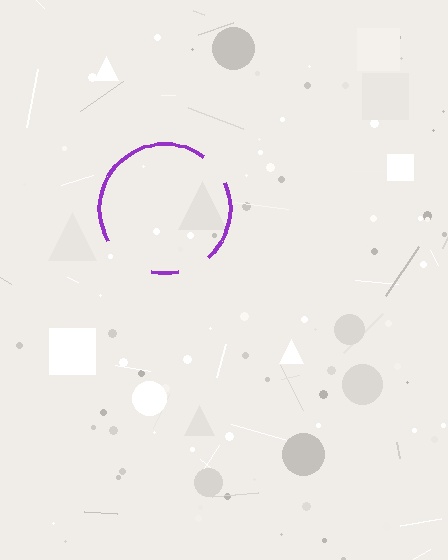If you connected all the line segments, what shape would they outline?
They would outline a circle.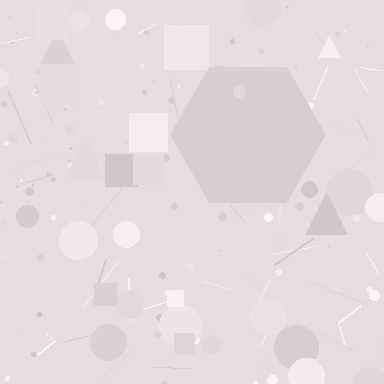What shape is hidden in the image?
A hexagon is hidden in the image.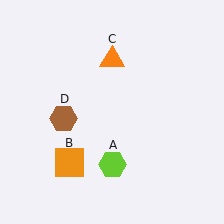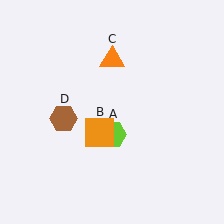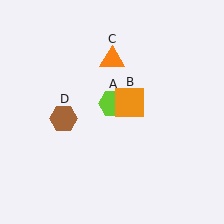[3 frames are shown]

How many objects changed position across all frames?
2 objects changed position: lime hexagon (object A), orange square (object B).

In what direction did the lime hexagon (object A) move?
The lime hexagon (object A) moved up.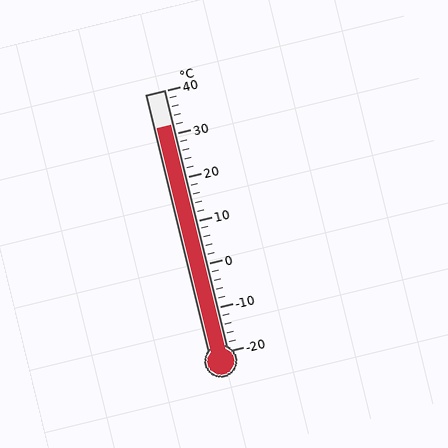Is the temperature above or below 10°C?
The temperature is above 10°C.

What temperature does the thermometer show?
The thermometer shows approximately 32°C.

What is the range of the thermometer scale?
The thermometer scale ranges from -20°C to 40°C.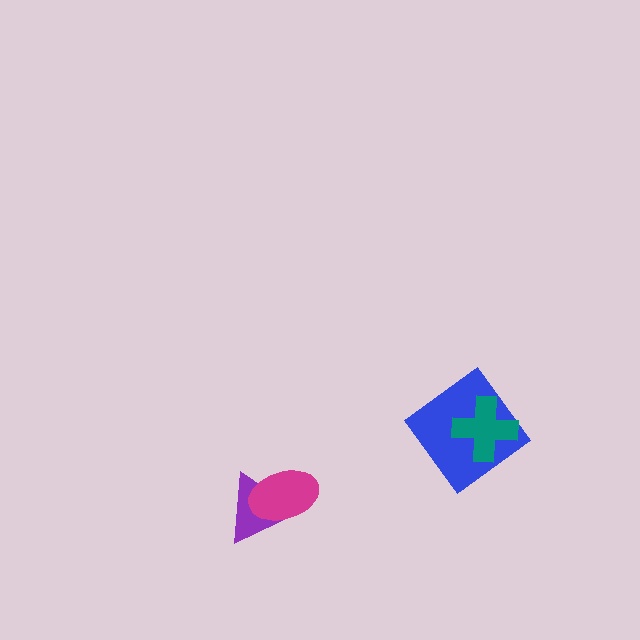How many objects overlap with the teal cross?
1 object overlaps with the teal cross.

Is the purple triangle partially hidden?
Yes, it is partially covered by another shape.